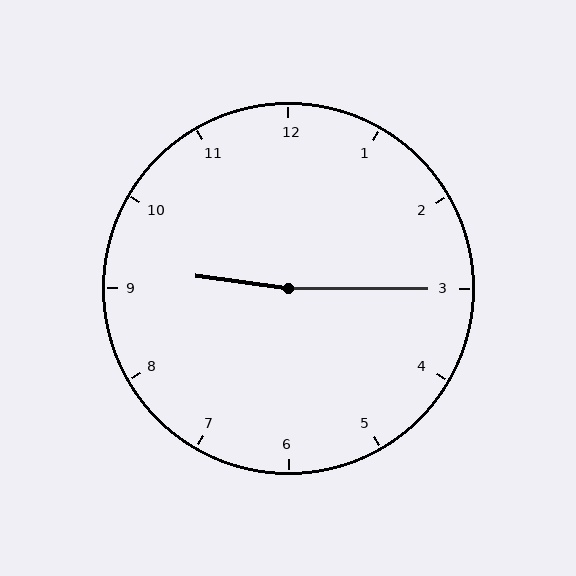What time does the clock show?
9:15.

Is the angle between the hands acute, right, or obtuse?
It is obtuse.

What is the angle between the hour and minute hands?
Approximately 172 degrees.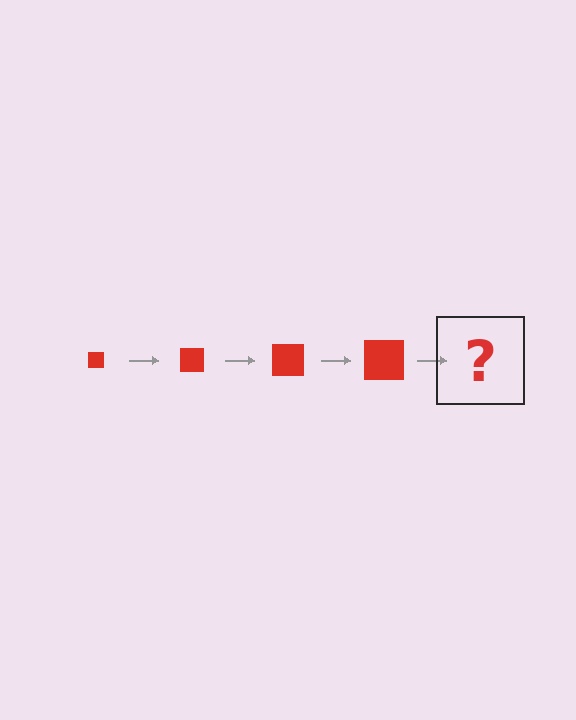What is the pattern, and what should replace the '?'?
The pattern is that the square gets progressively larger each step. The '?' should be a red square, larger than the previous one.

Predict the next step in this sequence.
The next step is a red square, larger than the previous one.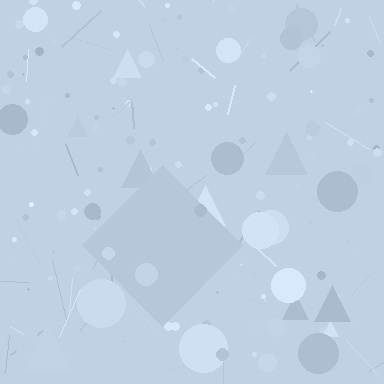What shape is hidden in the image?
A diamond is hidden in the image.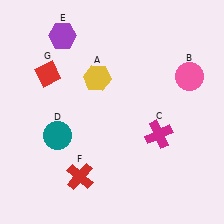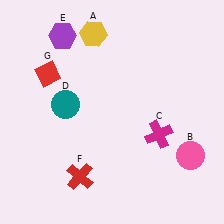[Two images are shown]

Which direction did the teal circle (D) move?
The teal circle (D) moved up.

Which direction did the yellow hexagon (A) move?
The yellow hexagon (A) moved up.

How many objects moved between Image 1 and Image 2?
3 objects moved between the two images.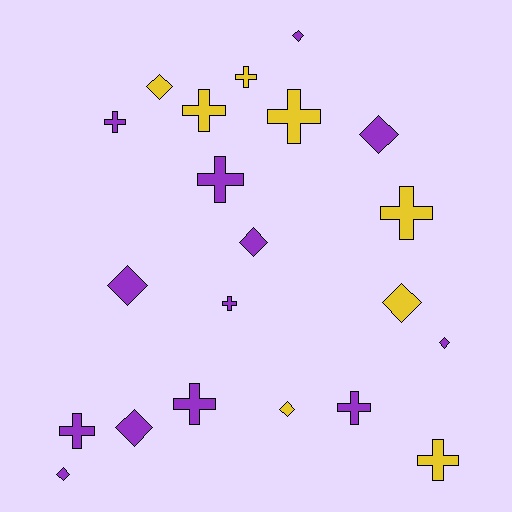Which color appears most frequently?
Purple, with 13 objects.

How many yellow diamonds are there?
There are 3 yellow diamonds.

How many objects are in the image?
There are 21 objects.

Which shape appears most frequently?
Cross, with 11 objects.